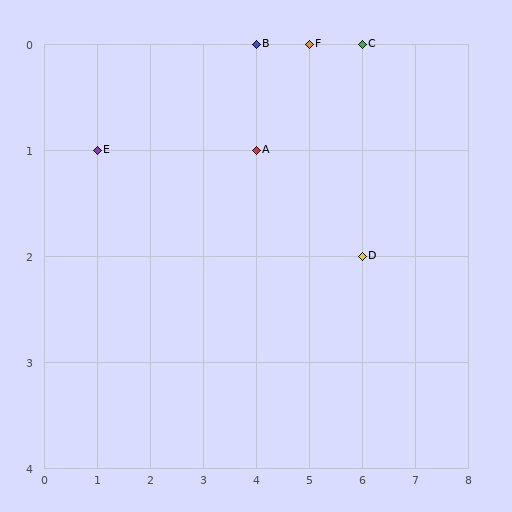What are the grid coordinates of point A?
Point A is at grid coordinates (4, 1).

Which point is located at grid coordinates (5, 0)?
Point F is at (5, 0).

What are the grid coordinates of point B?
Point B is at grid coordinates (4, 0).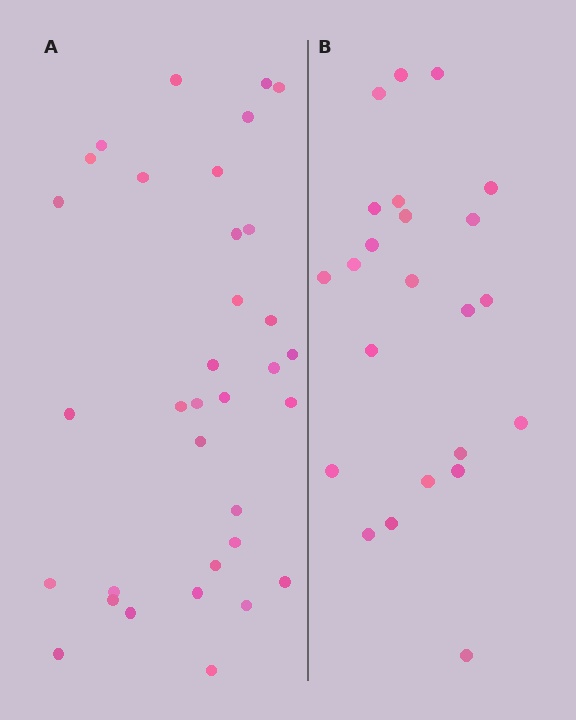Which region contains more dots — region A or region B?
Region A (the left region) has more dots.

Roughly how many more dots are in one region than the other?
Region A has roughly 12 or so more dots than region B.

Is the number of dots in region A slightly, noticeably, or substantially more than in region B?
Region A has substantially more. The ratio is roughly 1.5 to 1.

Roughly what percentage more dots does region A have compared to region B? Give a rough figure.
About 50% more.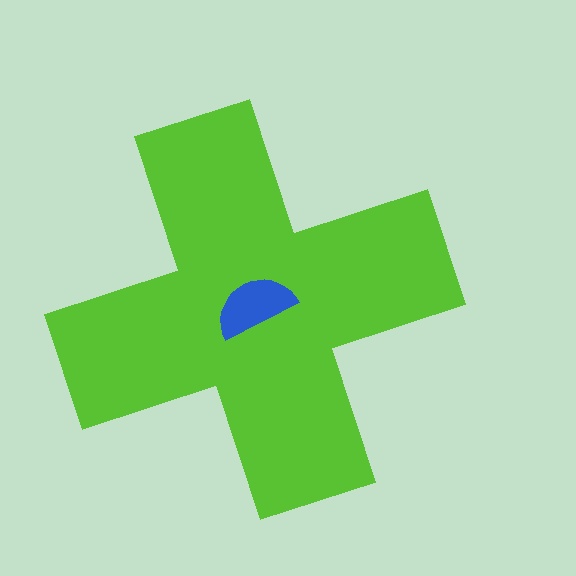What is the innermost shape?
The blue semicircle.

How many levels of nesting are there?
2.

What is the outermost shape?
The lime cross.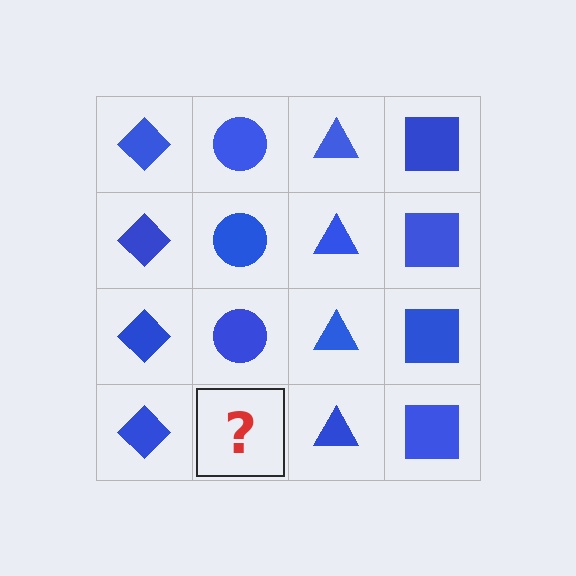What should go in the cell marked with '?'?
The missing cell should contain a blue circle.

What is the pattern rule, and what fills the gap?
The rule is that each column has a consistent shape. The gap should be filled with a blue circle.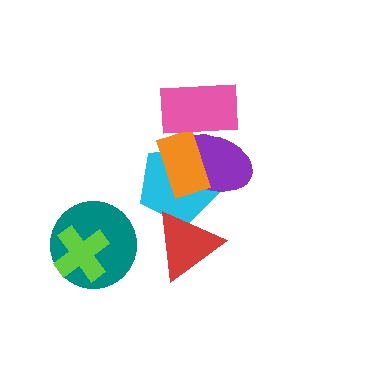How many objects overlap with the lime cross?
1 object overlaps with the lime cross.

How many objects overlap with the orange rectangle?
3 objects overlap with the orange rectangle.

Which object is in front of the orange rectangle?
The pink rectangle is in front of the orange rectangle.